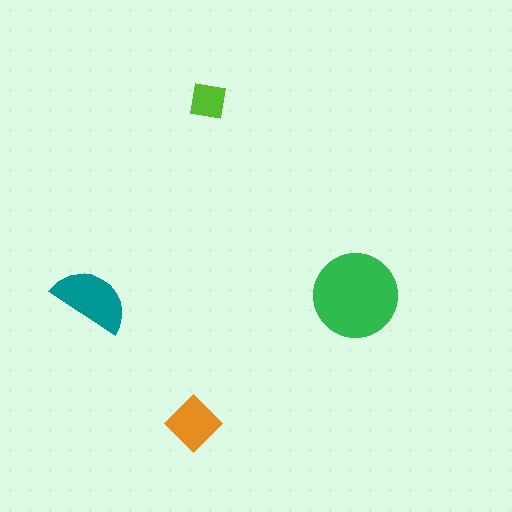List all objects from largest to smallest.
The green circle, the teal semicircle, the orange diamond, the lime square.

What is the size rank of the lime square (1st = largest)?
4th.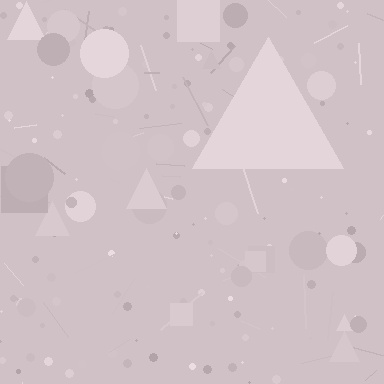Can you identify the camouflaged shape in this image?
The camouflaged shape is a triangle.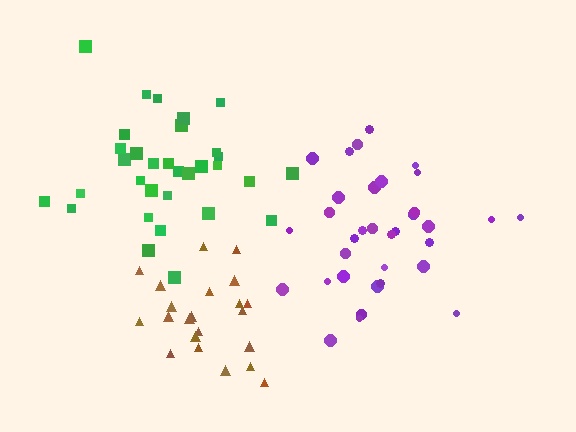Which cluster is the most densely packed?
Brown.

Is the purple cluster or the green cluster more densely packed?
Green.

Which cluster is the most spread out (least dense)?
Purple.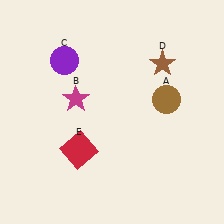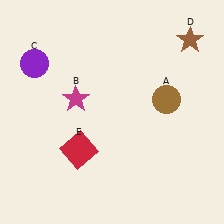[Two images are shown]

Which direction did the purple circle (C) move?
The purple circle (C) moved left.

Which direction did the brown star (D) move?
The brown star (D) moved right.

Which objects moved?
The objects that moved are: the purple circle (C), the brown star (D).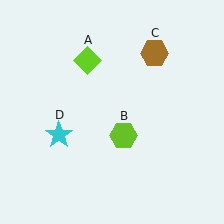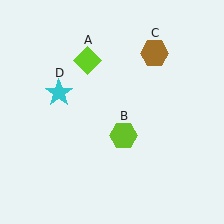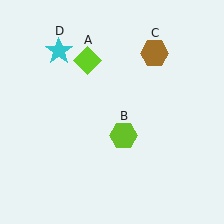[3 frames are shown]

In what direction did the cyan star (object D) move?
The cyan star (object D) moved up.